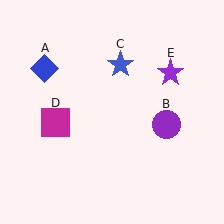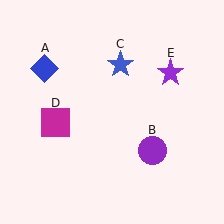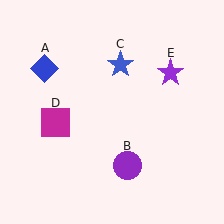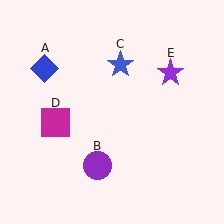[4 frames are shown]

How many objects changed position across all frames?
1 object changed position: purple circle (object B).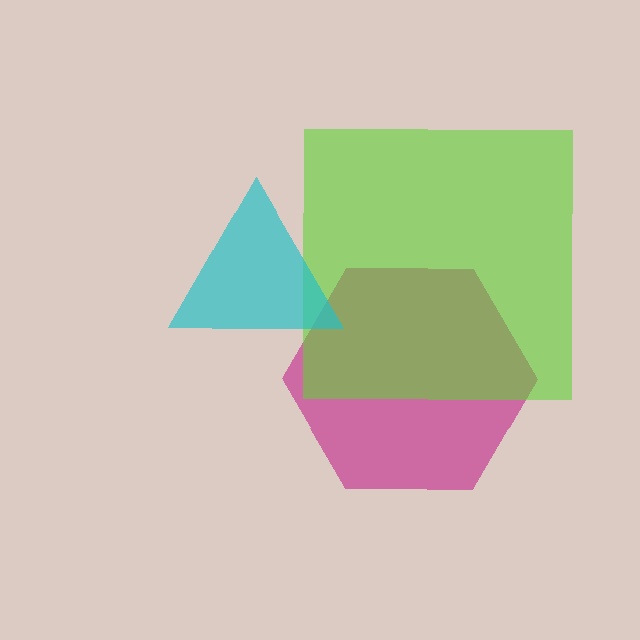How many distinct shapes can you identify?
There are 3 distinct shapes: a magenta hexagon, a lime square, a cyan triangle.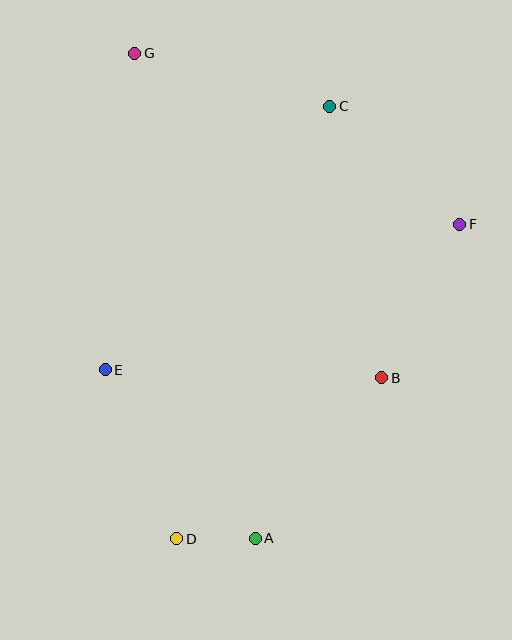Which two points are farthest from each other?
Points A and G are farthest from each other.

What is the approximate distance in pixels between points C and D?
The distance between C and D is approximately 459 pixels.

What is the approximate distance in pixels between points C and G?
The distance between C and G is approximately 202 pixels.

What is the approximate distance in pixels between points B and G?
The distance between B and G is approximately 407 pixels.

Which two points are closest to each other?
Points A and D are closest to each other.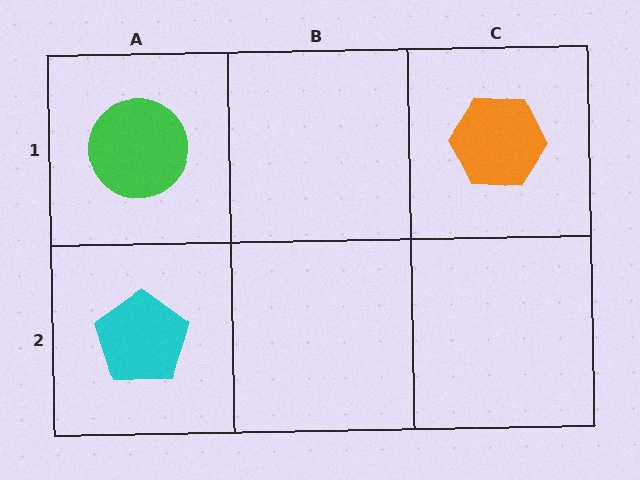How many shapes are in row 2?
1 shape.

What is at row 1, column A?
A green circle.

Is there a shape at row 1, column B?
No, that cell is empty.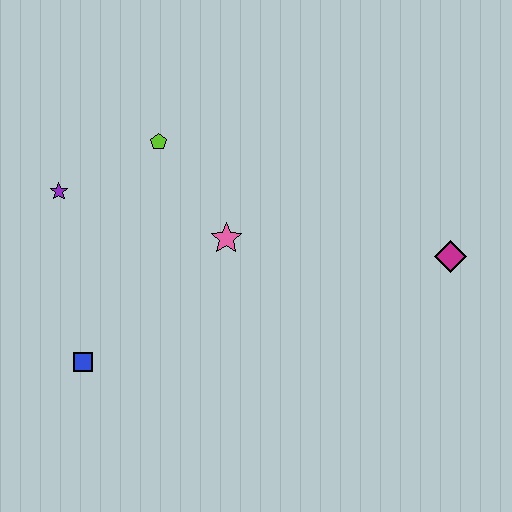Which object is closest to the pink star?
The lime pentagon is closest to the pink star.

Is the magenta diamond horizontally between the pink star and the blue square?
No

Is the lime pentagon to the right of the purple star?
Yes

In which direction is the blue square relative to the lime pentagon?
The blue square is below the lime pentagon.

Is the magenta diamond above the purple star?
No